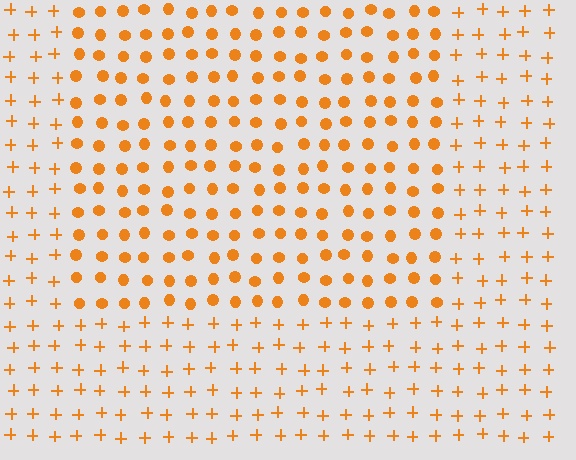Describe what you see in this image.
The image is filled with small orange elements arranged in a uniform grid. A rectangle-shaped region contains circles, while the surrounding area contains plus signs. The boundary is defined purely by the change in element shape.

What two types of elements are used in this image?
The image uses circles inside the rectangle region and plus signs outside it.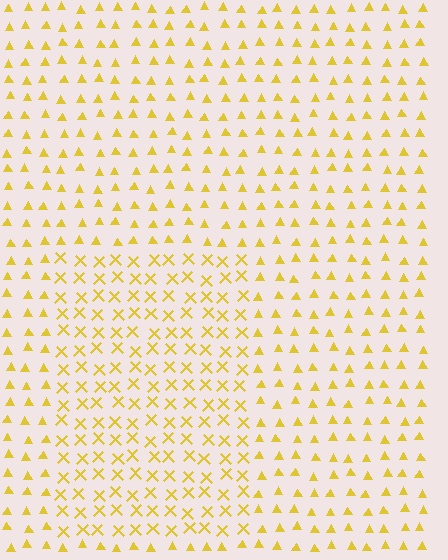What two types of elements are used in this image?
The image uses X marks inside the rectangle region and triangles outside it.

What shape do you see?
I see a rectangle.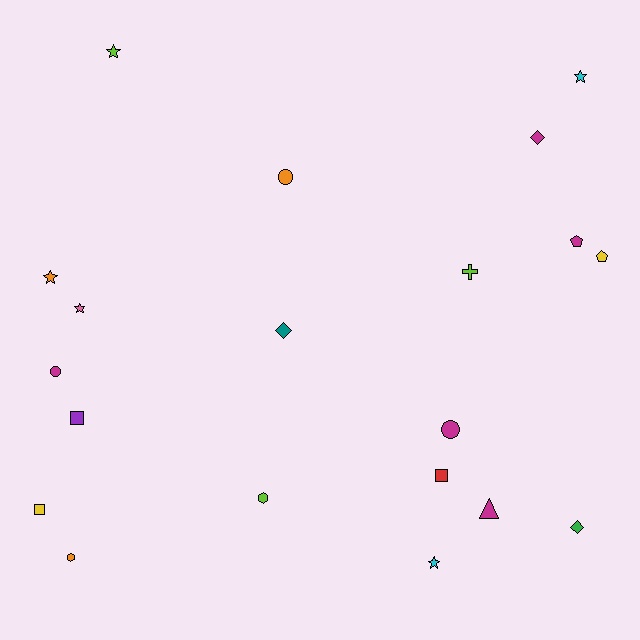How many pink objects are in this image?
There is 1 pink object.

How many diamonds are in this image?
There are 3 diamonds.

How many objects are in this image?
There are 20 objects.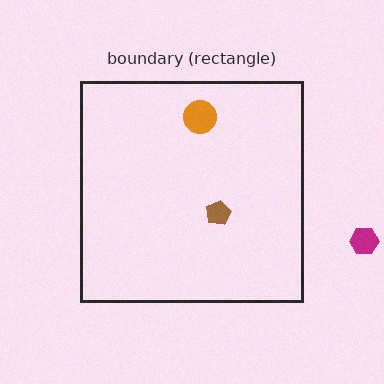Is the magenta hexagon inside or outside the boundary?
Outside.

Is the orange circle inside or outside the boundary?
Inside.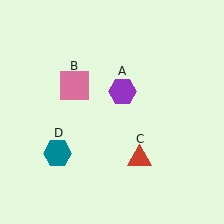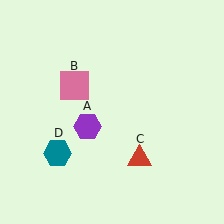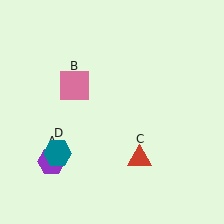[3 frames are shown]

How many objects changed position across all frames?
1 object changed position: purple hexagon (object A).